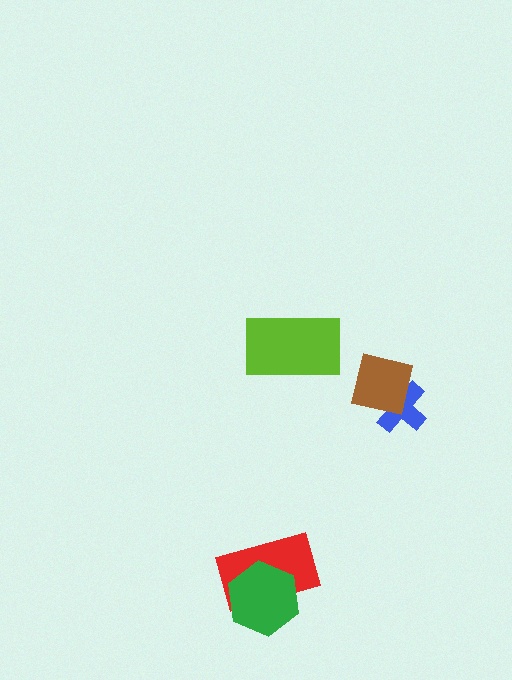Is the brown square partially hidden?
No, no other shape covers it.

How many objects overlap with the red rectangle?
1 object overlaps with the red rectangle.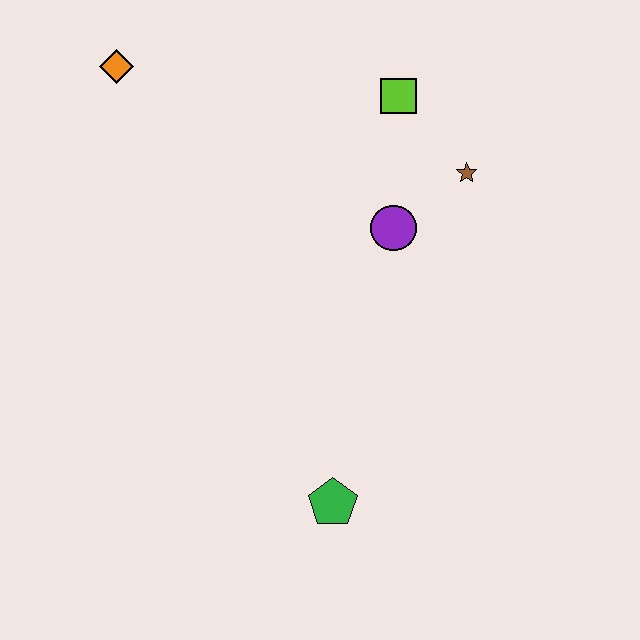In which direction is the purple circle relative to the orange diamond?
The purple circle is to the right of the orange diamond.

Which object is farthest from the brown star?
The orange diamond is farthest from the brown star.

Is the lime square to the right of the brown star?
No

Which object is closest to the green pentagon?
The purple circle is closest to the green pentagon.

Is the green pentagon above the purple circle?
No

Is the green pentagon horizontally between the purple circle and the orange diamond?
Yes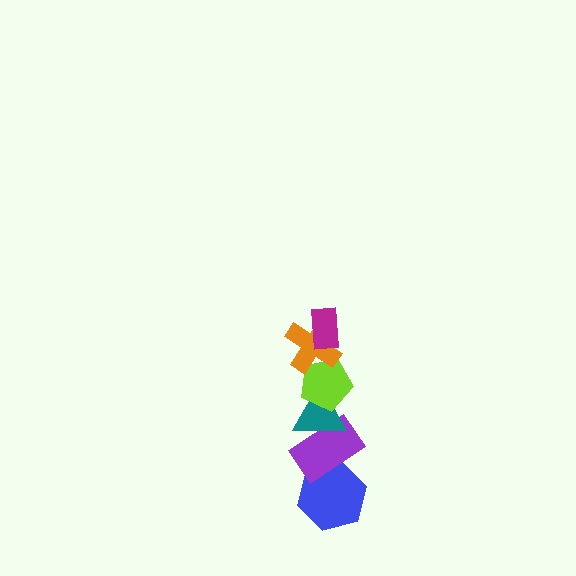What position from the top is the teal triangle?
The teal triangle is 4th from the top.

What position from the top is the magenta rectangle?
The magenta rectangle is 1st from the top.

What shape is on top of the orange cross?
The magenta rectangle is on top of the orange cross.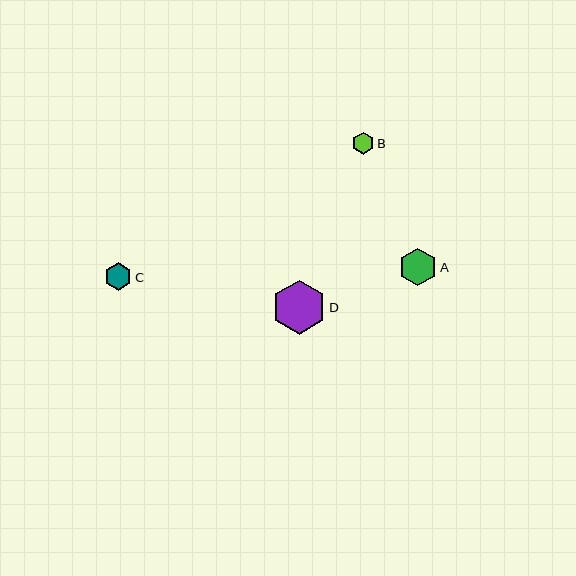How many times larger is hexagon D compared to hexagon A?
Hexagon D is approximately 1.4 times the size of hexagon A.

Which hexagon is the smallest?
Hexagon B is the smallest with a size of approximately 22 pixels.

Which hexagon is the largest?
Hexagon D is the largest with a size of approximately 54 pixels.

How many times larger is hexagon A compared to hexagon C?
Hexagon A is approximately 1.4 times the size of hexagon C.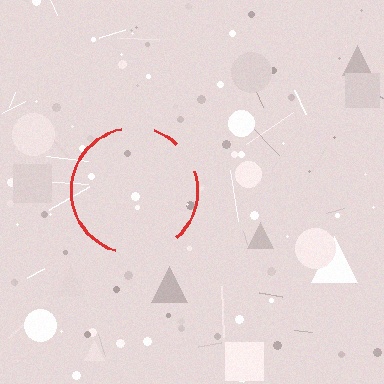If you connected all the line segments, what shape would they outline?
They would outline a circle.